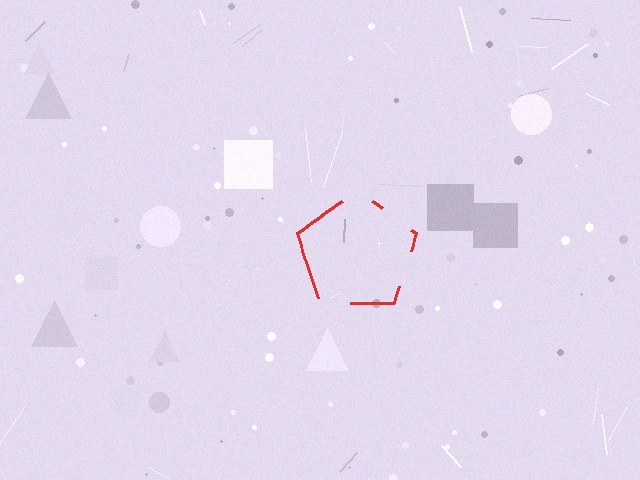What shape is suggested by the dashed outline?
The dashed outline suggests a pentagon.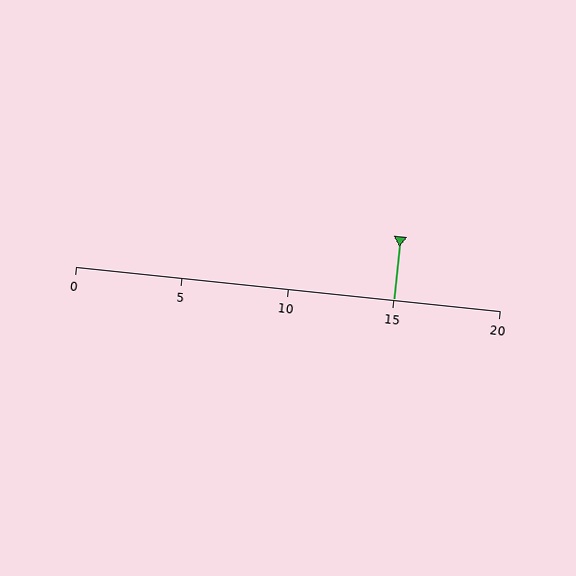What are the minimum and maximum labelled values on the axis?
The axis runs from 0 to 20.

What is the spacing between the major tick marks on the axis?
The major ticks are spaced 5 apart.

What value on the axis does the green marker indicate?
The marker indicates approximately 15.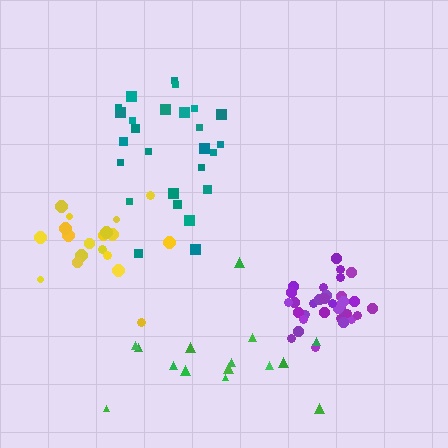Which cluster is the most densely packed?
Purple.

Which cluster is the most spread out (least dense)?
Green.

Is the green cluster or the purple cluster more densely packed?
Purple.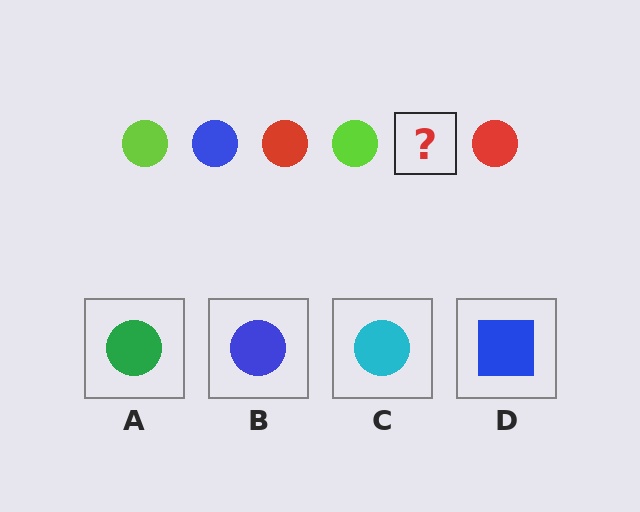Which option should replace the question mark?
Option B.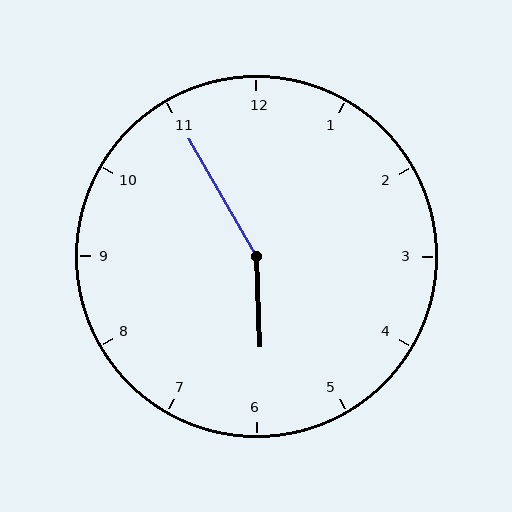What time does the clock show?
5:55.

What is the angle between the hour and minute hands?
Approximately 152 degrees.